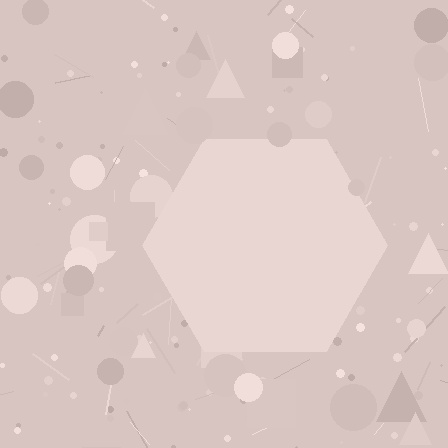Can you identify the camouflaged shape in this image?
The camouflaged shape is a hexagon.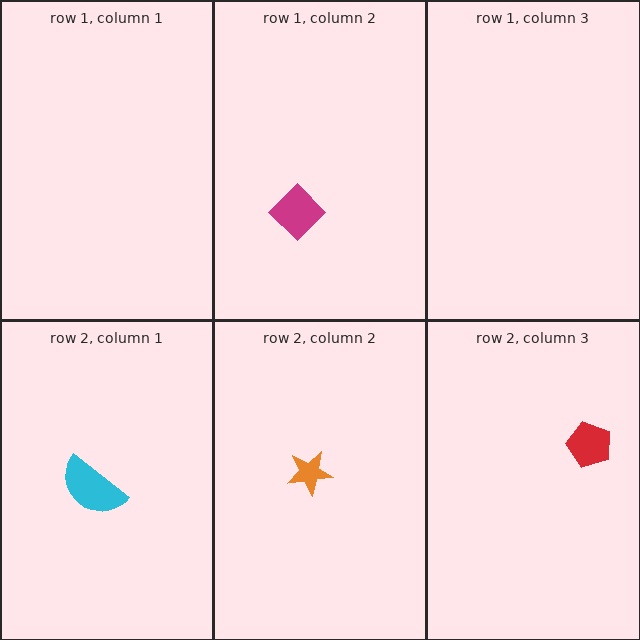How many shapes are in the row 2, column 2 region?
1.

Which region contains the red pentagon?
The row 2, column 3 region.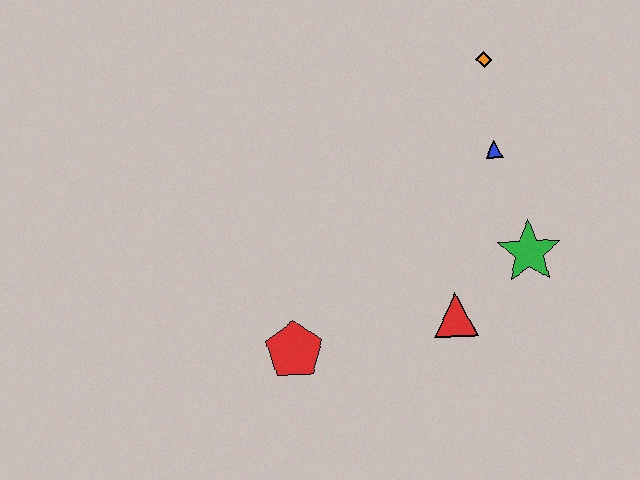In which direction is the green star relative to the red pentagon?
The green star is to the right of the red pentagon.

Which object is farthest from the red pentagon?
The orange diamond is farthest from the red pentagon.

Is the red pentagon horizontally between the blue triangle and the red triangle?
No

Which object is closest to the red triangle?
The green star is closest to the red triangle.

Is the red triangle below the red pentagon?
No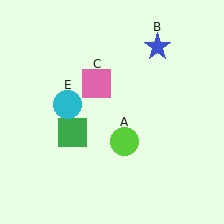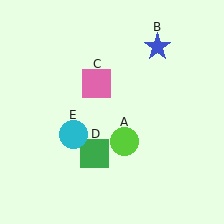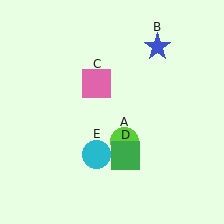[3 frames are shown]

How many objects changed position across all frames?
2 objects changed position: green square (object D), cyan circle (object E).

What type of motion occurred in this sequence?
The green square (object D), cyan circle (object E) rotated counterclockwise around the center of the scene.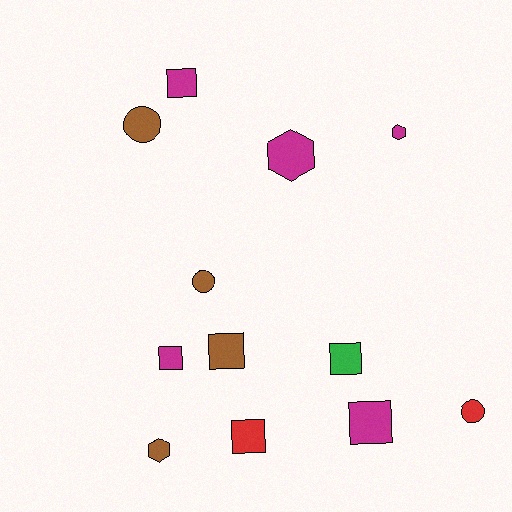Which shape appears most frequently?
Square, with 6 objects.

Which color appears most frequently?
Magenta, with 5 objects.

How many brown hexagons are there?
There is 1 brown hexagon.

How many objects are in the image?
There are 12 objects.